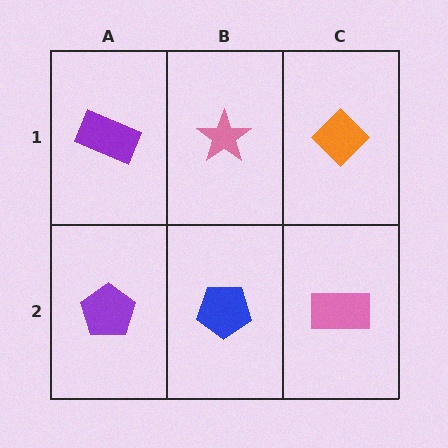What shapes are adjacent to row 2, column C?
An orange diamond (row 1, column C), a blue pentagon (row 2, column B).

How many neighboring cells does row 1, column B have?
3.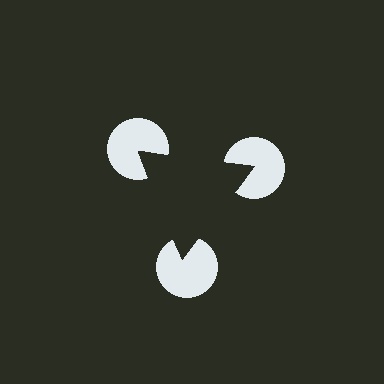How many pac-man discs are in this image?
There are 3 — one at each vertex of the illusory triangle.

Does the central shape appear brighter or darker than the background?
It typically appears slightly darker than the background, even though no actual brightness change is drawn.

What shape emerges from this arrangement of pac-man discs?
An illusory triangle — its edges are inferred from the aligned wedge cuts in the pac-man discs, not physically drawn.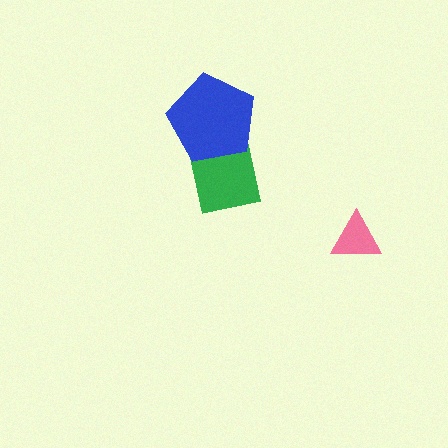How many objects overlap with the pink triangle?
0 objects overlap with the pink triangle.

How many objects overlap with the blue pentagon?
1 object overlaps with the blue pentagon.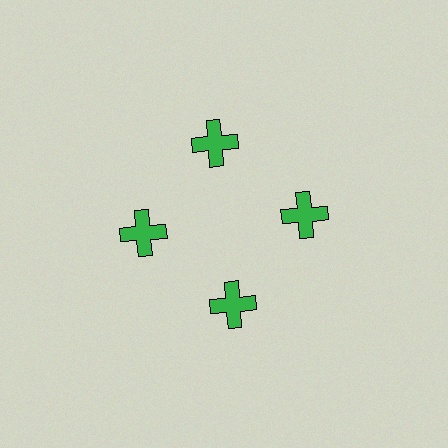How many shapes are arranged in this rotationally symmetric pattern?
There are 4 shapes, arranged in 4 groups of 1.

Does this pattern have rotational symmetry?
Yes, this pattern has 4-fold rotational symmetry. It looks the same after rotating 90 degrees around the center.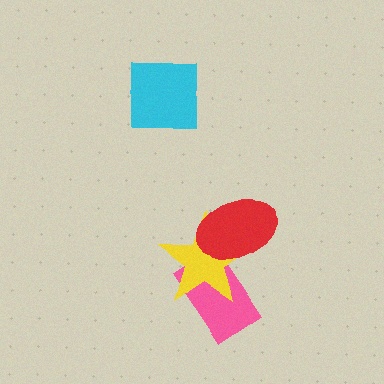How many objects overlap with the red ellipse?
2 objects overlap with the red ellipse.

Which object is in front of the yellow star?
The red ellipse is in front of the yellow star.